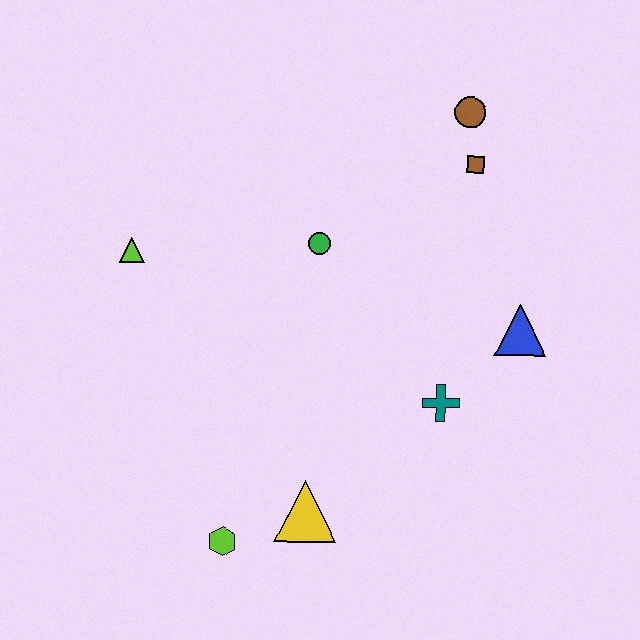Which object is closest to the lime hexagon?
The yellow triangle is closest to the lime hexagon.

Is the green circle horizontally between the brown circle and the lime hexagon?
Yes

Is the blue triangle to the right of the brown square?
Yes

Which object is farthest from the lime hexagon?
The brown circle is farthest from the lime hexagon.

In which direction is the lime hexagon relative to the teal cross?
The lime hexagon is to the left of the teal cross.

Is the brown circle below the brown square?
No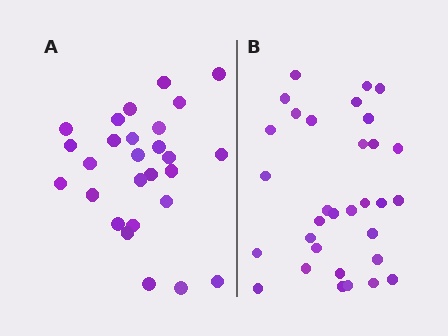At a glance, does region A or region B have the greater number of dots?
Region B (the right region) has more dots.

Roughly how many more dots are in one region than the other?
Region B has about 5 more dots than region A.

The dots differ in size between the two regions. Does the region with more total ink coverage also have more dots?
No. Region A has more total ink coverage because its dots are larger, but region B actually contains more individual dots. Total area can be misleading — the number of items is what matters here.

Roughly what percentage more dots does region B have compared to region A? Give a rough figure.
About 20% more.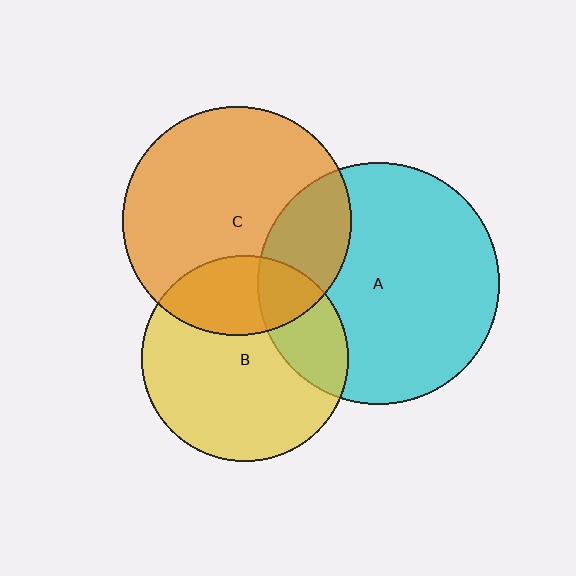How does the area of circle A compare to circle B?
Approximately 1.4 times.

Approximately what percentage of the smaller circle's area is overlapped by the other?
Approximately 25%.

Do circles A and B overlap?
Yes.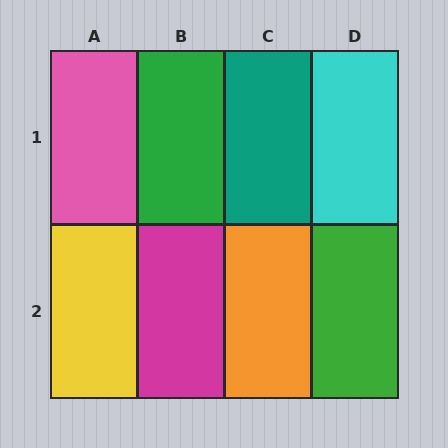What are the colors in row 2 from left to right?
Yellow, magenta, orange, green.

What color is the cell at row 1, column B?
Green.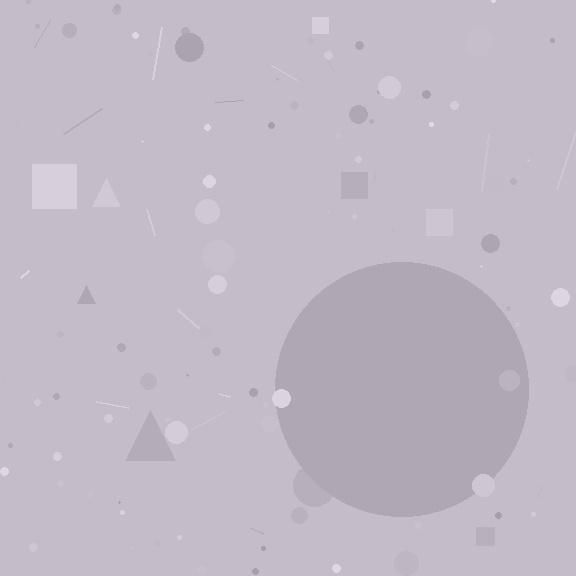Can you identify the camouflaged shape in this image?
The camouflaged shape is a circle.